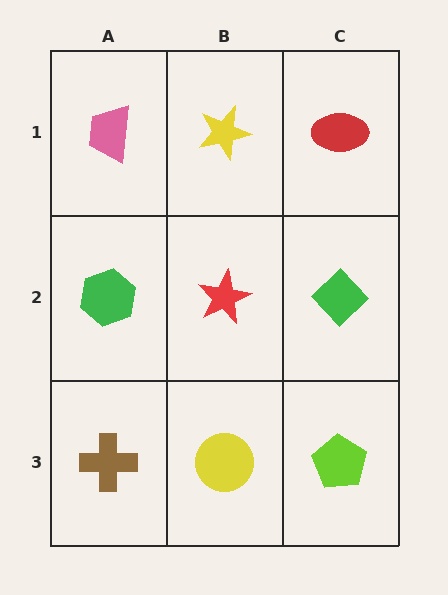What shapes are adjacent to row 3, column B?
A red star (row 2, column B), a brown cross (row 3, column A), a lime pentagon (row 3, column C).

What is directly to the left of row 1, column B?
A pink trapezoid.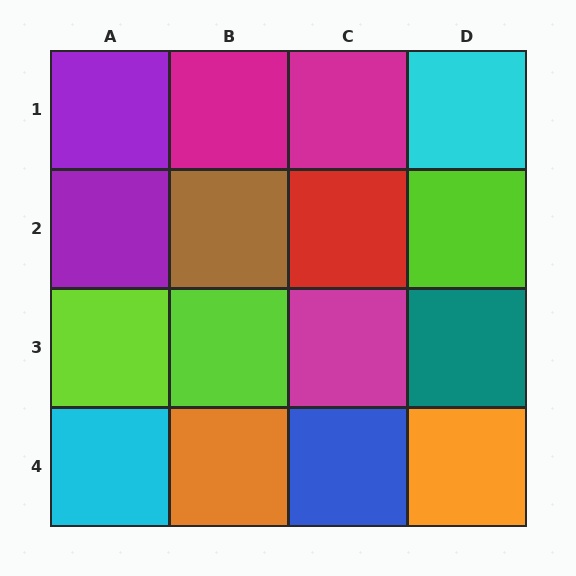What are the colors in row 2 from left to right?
Purple, brown, red, lime.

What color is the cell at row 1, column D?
Cyan.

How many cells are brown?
1 cell is brown.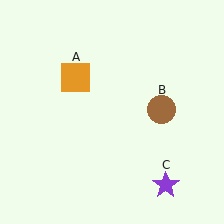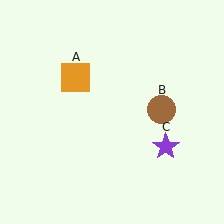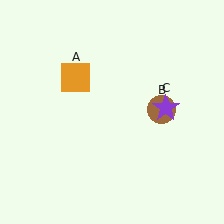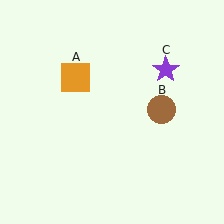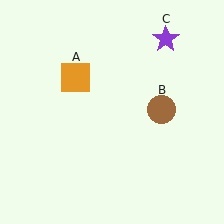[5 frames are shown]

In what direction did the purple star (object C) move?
The purple star (object C) moved up.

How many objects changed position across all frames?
1 object changed position: purple star (object C).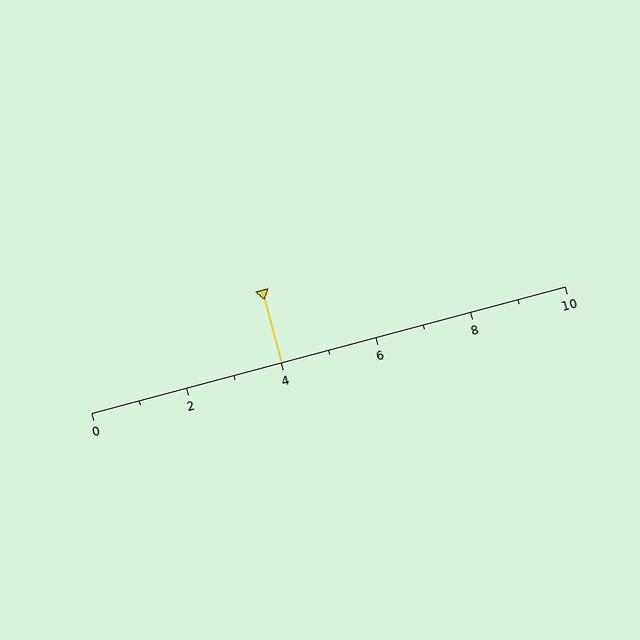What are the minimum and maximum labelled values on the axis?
The axis runs from 0 to 10.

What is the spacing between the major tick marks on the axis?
The major ticks are spaced 2 apart.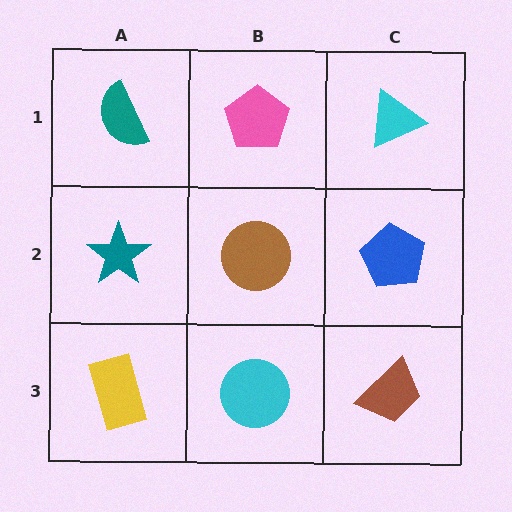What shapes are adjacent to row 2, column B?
A pink pentagon (row 1, column B), a cyan circle (row 3, column B), a teal star (row 2, column A), a blue pentagon (row 2, column C).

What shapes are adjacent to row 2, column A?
A teal semicircle (row 1, column A), a yellow rectangle (row 3, column A), a brown circle (row 2, column B).